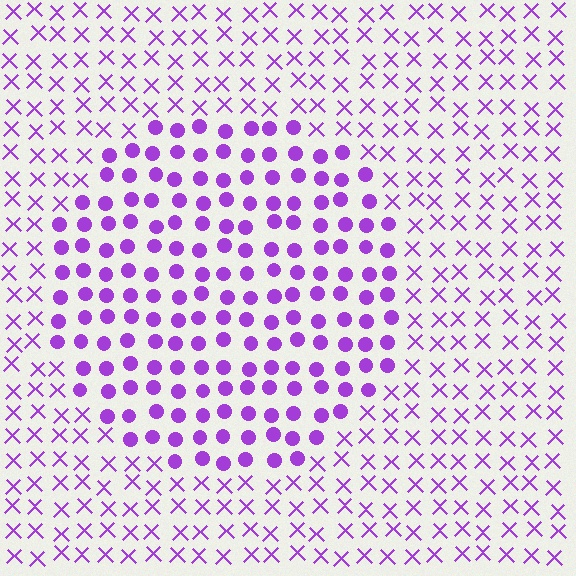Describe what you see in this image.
The image is filled with small purple elements arranged in a uniform grid. A circle-shaped region contains circles, while the surrounding area contains X marks. The boundary is defined purely by the change in element shape.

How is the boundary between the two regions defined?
The boundary is defined by a change in element shape: circles inside vs. X marks outside. All elements share the same color and spacing.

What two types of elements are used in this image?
The image uses circles inside the circle region and X marks outside it.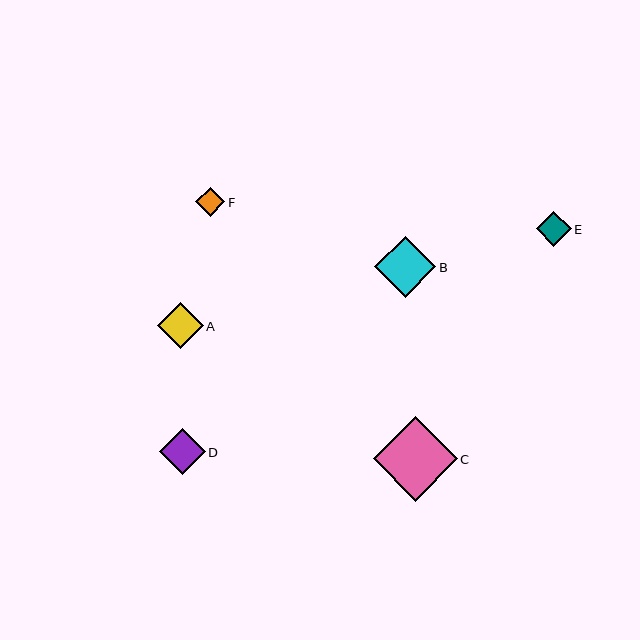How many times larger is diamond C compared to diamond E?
Diamond C is approximately 2.4 times the size of diamond E.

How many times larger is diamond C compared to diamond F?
Diamond C is approximately 2.9 times the size of diamond F.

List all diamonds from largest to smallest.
From largest to smallest: C, B, A, D, E, F.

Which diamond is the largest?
Diamond C is the largest with a size of approximately 84 pixels.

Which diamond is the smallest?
Diamond F is the smallest with a size of approximately 29 pixels.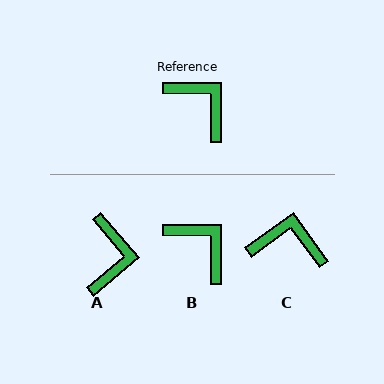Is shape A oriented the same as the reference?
No, it is off by about 50 degrees.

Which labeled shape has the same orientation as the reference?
B.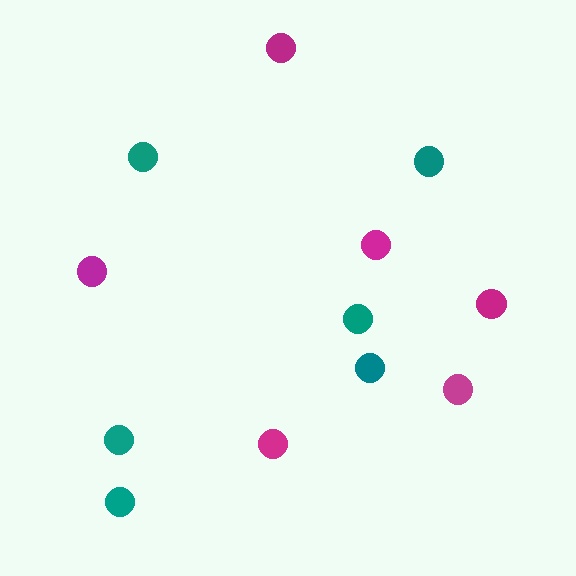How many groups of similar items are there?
There are 2 groups: one group of magenta circles (6) and one group of teal circles (6).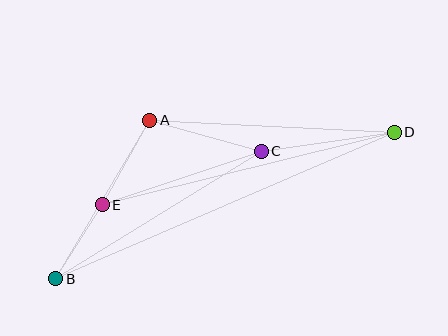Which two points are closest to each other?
Points B and E are closest to each other.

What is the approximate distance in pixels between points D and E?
The distance between D and E is approximately 301 pixels.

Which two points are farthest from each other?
Points B and D are farthest from each other.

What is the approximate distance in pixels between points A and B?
The distance between A and B is approximately 184 pixels.